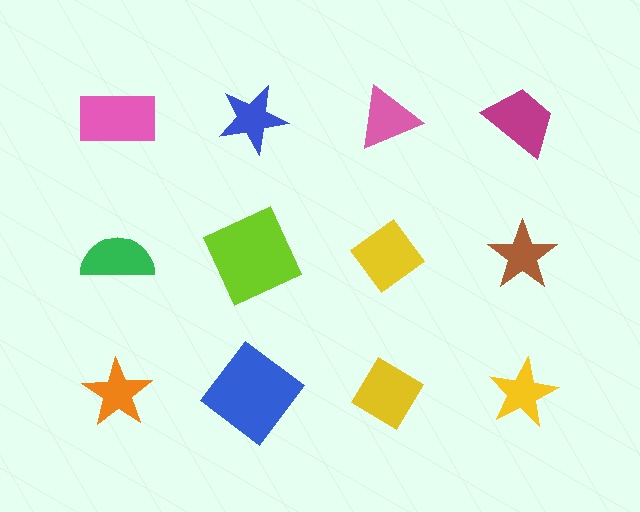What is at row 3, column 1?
An orange star.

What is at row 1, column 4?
A magenta trapezoid.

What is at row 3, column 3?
A yellow diamond.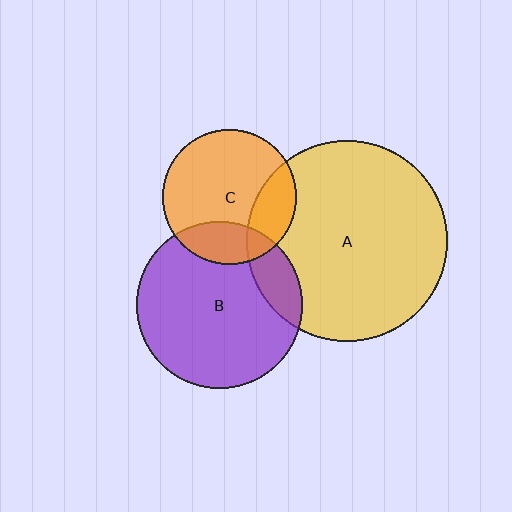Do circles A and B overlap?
Yes.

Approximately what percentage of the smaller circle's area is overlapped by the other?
Approximately 15%.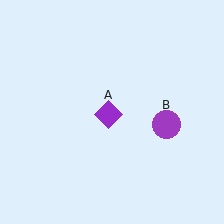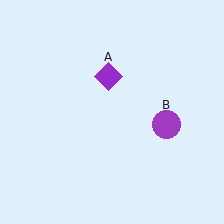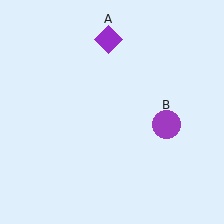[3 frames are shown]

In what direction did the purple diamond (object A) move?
The purple diamond (object A) moved up.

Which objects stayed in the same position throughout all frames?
Purple circle (object B) remained stationary.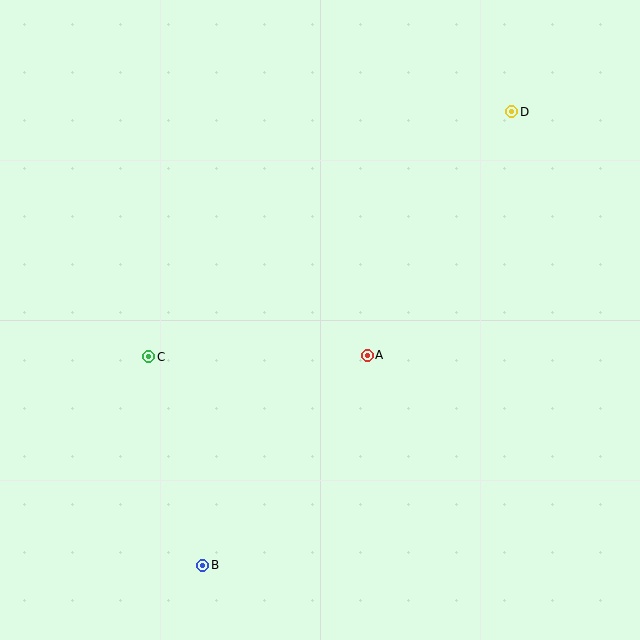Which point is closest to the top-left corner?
Point C is closest to the top-left corner.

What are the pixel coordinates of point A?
Point A is at (367, 355).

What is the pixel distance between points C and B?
The distance between C and B is 216 pixels.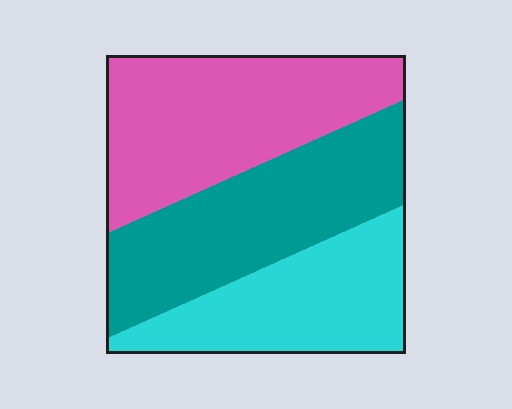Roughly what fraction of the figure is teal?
Teal covers 35% of the figure.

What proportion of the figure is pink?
Pink takes up about three eighths (3/8) of the figure.